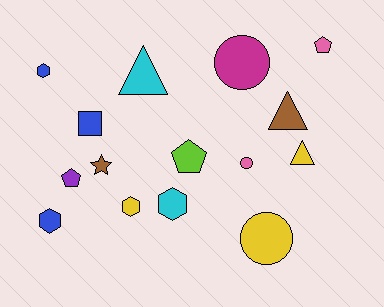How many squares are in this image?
There is 1 square.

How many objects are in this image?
There are 15 objects.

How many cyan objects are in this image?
There are 2 cyan objects.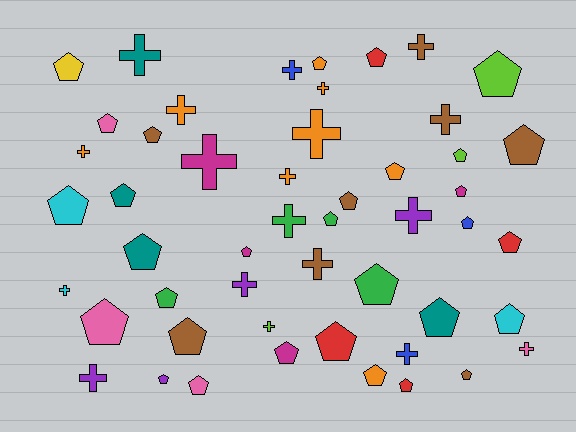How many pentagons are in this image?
There are 31 pentagons.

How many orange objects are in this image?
There are 8 orange objects.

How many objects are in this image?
There are 50 objects.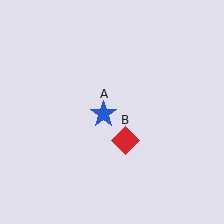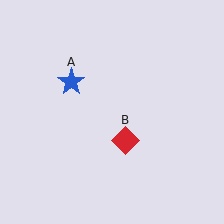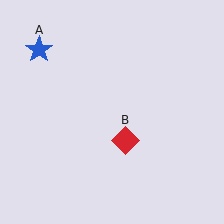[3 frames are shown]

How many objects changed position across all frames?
1 object changed position: blue star (object A).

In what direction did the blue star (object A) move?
The blue star (object A) moved up and to the left.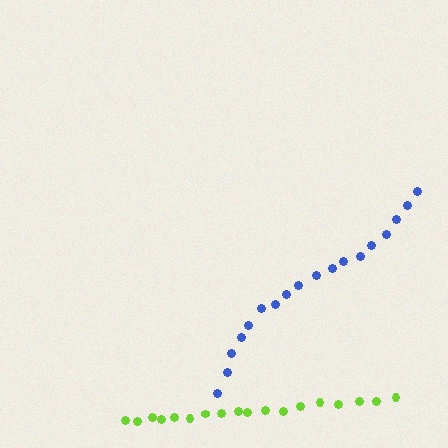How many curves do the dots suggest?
There are 2 distinct paths.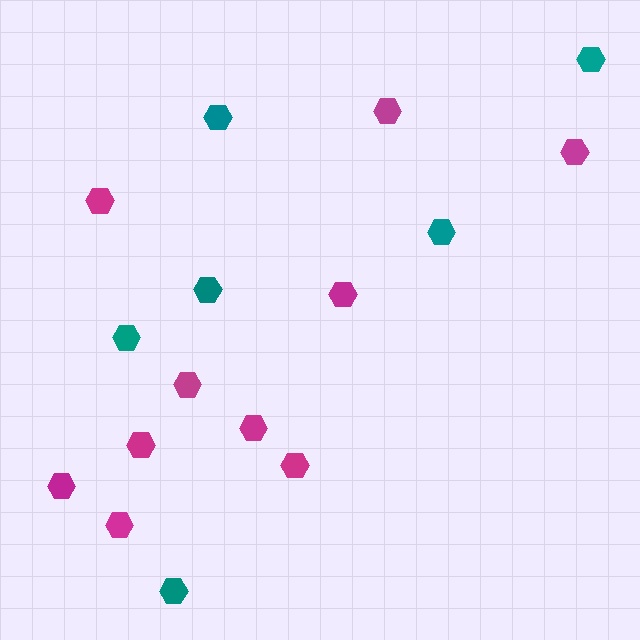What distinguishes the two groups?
There are 2 groups: one group of teal hexagons (6) and one group of magenta hexagons (10).